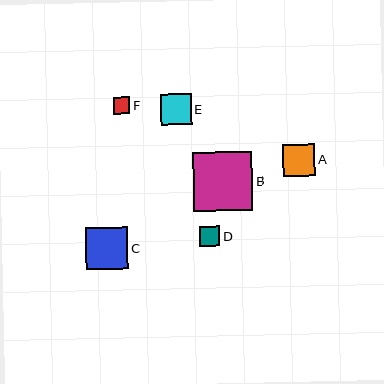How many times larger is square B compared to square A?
Square B is approximately 1.8 times the size of square A.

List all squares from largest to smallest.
From largest to smallest: B, C, A, E, D, F.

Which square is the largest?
Square B is the largest with a size of approximately 59 pixels.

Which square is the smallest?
Square F is the smallest with a size of approximately 16 pixels.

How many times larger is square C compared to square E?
Square C is approximately 1.4 times the size of square E.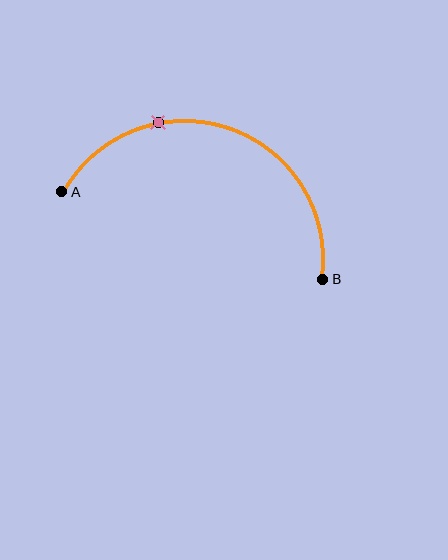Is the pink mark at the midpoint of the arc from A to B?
No. The pink mark lies on the arc but is closer to endpoint A. The arc midpoint would be at the point on the curve equidistant along the arc from both A and B.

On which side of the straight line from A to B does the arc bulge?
The arc bulges above the straight line connecting A and B.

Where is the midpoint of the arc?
The arc midpoint is the point on the curve farthest from the straight line joining A and B. It sits above that line.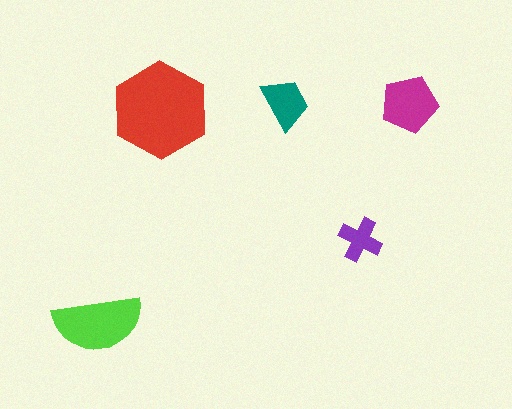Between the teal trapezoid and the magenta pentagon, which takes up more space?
The magenta pentagon.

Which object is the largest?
The red hexagon.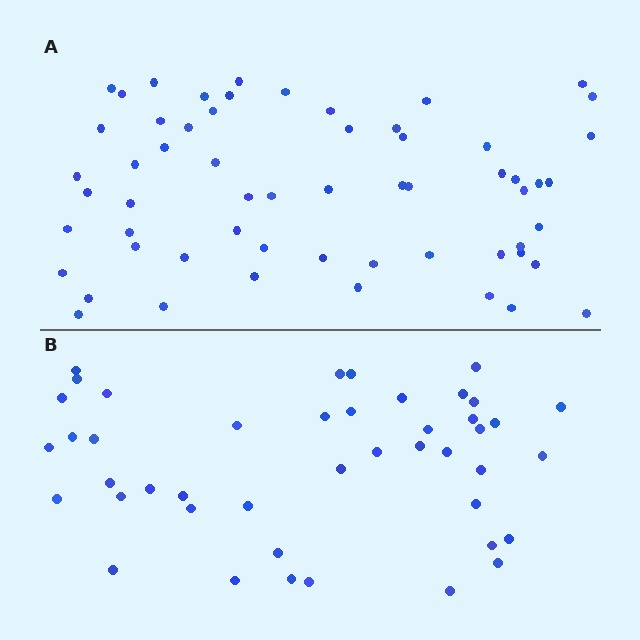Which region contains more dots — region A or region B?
Region A (the top region) has more dots.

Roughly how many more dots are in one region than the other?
Region A has approximately 15 more dots than region B.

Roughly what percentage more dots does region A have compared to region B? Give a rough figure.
About 35% more.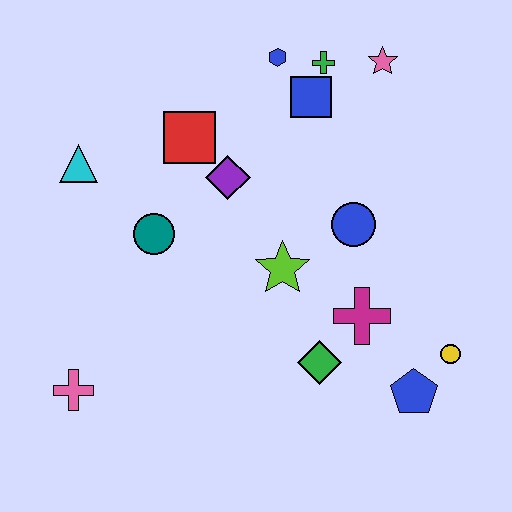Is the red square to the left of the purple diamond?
Yes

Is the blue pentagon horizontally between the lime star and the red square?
No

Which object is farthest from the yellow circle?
The cyan triangle is farthest from the yellow circle.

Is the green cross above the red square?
Yes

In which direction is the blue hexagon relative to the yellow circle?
The blue hexagon is above the yellow circle.